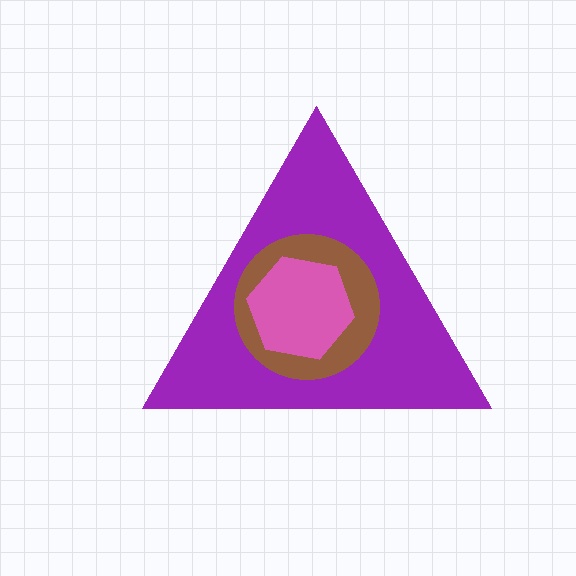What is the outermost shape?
The purple triangle.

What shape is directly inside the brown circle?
The pink hexagon.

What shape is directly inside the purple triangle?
The brown circle.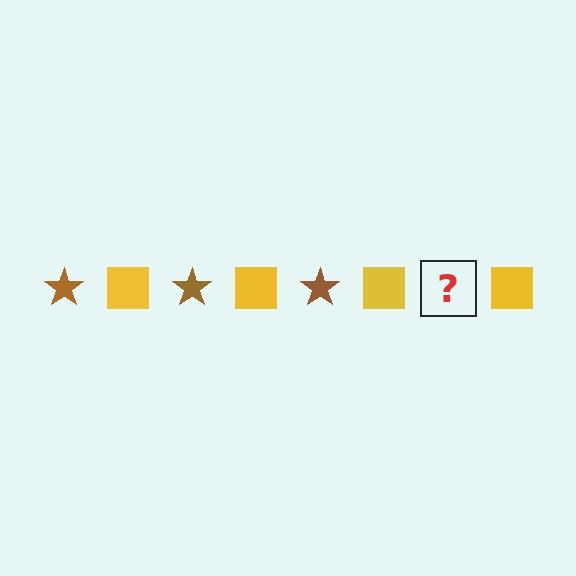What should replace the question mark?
The question mark should be replaced with a brown star.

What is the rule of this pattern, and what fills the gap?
The rule is that the pattern alternates between brown star and yellow square. The gap should be filled with a brown star.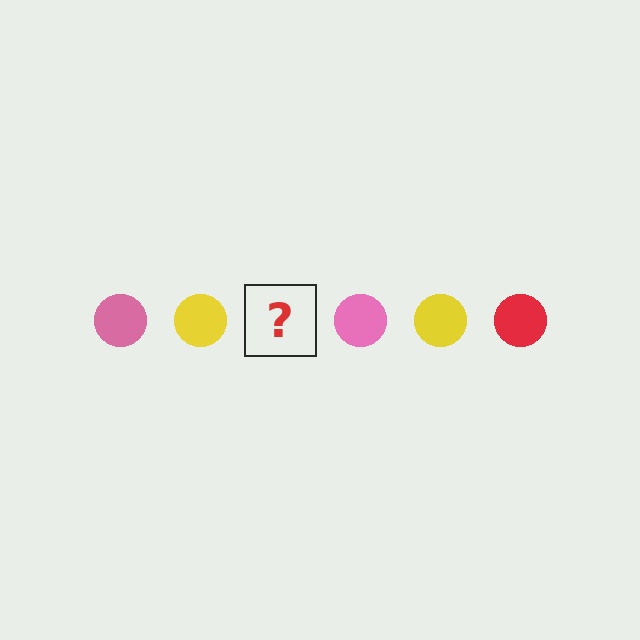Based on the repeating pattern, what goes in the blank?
The blank should be a red circle.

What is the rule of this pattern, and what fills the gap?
The rule is that the pattern cycles through pink, yellow, red circles. The gap should be filled with a red circle.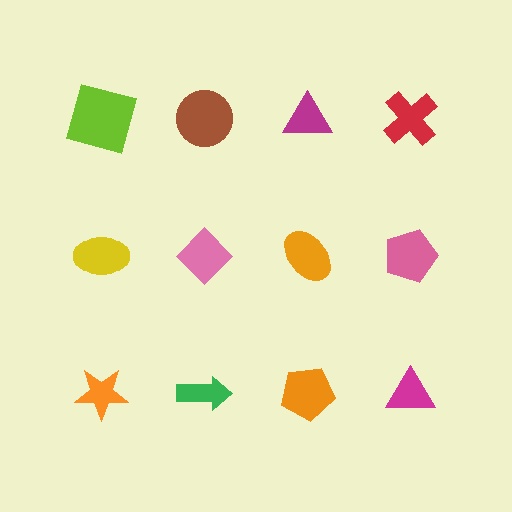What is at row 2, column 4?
A pink pentagon.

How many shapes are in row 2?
4 shapes.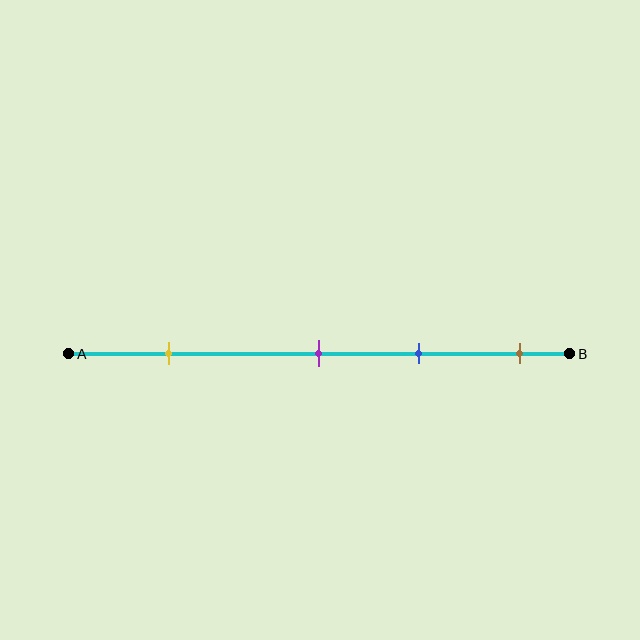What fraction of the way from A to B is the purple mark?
The purple mark is approximately 50% (0.5) of the way from A to B.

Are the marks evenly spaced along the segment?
No, the marks are not evenly spaced.